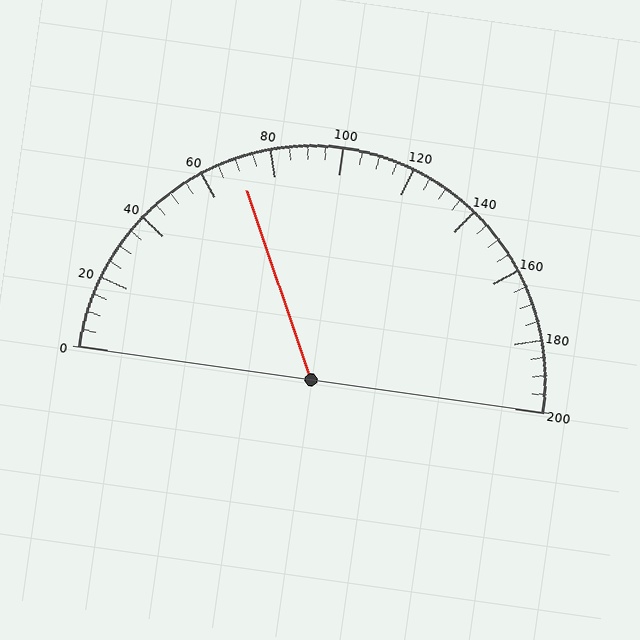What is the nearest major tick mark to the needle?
The nearest major tick mark is 80.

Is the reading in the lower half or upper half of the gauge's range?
The reading is in the lower half of the range (0 to 200).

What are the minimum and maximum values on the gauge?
The gauge ranges from 0 to 200.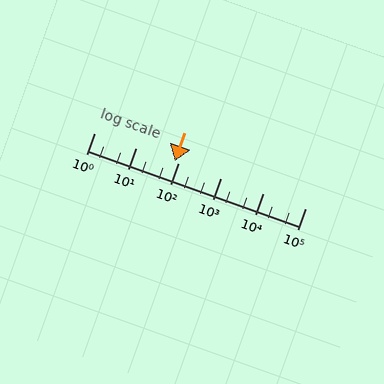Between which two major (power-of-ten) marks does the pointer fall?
The pointer is between 10 and 100.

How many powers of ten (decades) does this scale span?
The scale spans 5 decades, from 1 to 100000.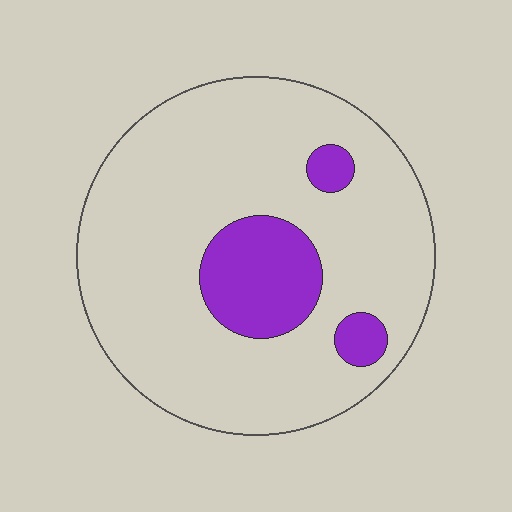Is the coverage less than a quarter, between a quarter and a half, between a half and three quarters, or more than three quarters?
Less than a quarter.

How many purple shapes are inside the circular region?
3.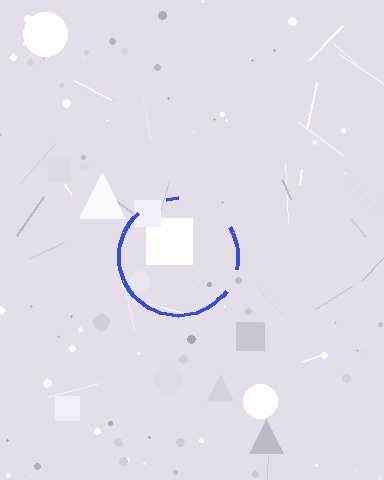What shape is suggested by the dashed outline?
The dashed outline suggests a circle.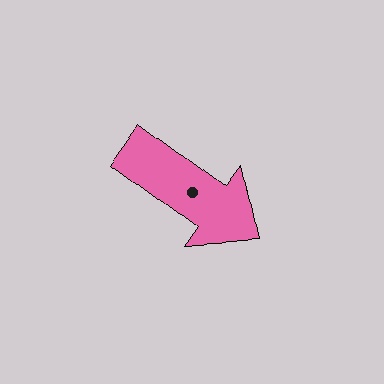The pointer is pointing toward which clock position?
Roughly 4 o'clock.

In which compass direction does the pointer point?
Southeast.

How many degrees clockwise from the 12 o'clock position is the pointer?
Approximately 127 degrees.